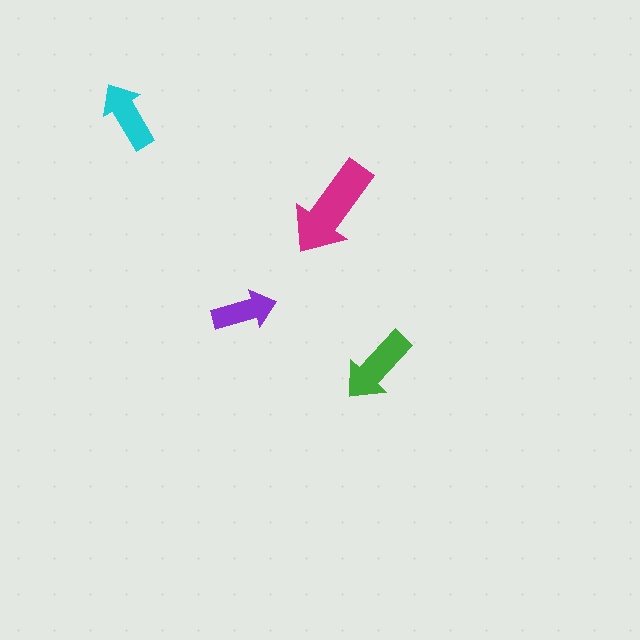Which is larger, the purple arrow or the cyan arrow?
The cyan one.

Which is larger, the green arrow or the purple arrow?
The green one.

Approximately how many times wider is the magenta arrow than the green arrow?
About 1.5 times wider.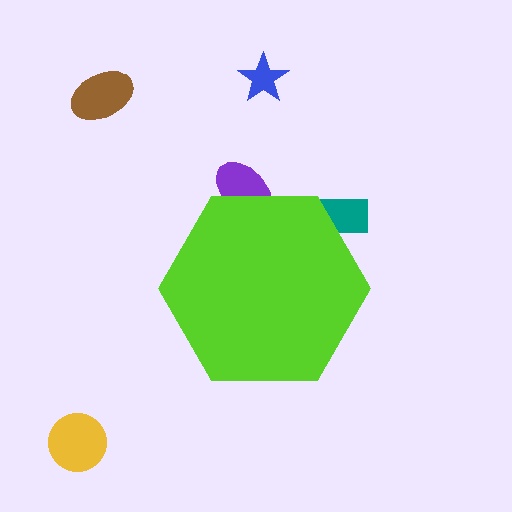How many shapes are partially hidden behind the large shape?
2 shapes are partially hidden.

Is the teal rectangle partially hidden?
Yes, the teal rectangle is partially hidden behind the lime hexagon.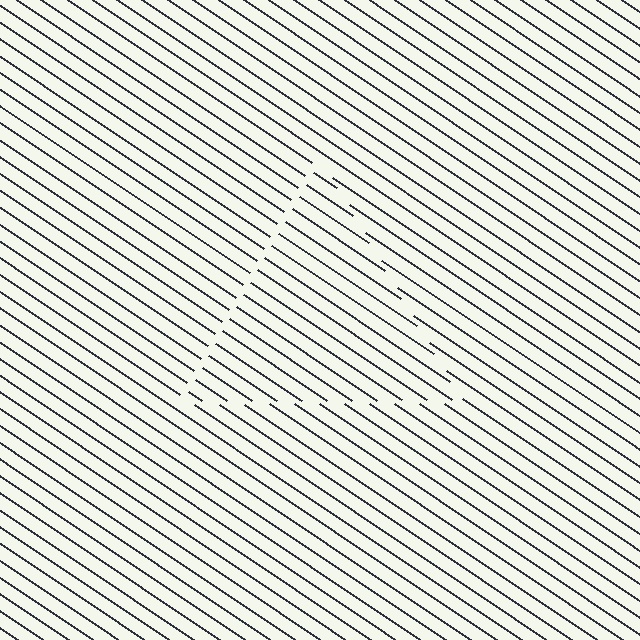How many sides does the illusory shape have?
3 sides — the line-ends trace a triangle.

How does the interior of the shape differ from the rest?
The interior of the shape contains the same grating, shifted by half a period — the contour is defined by the phase discontinuity where line-ends from the inner and outer gratings abut.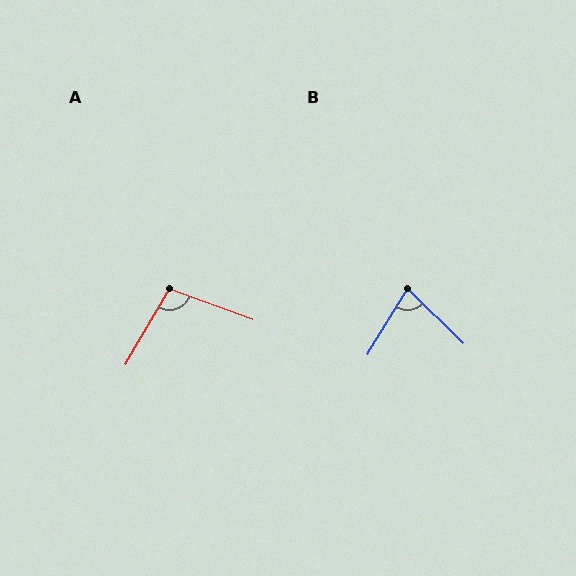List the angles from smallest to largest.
B (77°), A (100°).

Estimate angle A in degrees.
Approximately 100 degrees.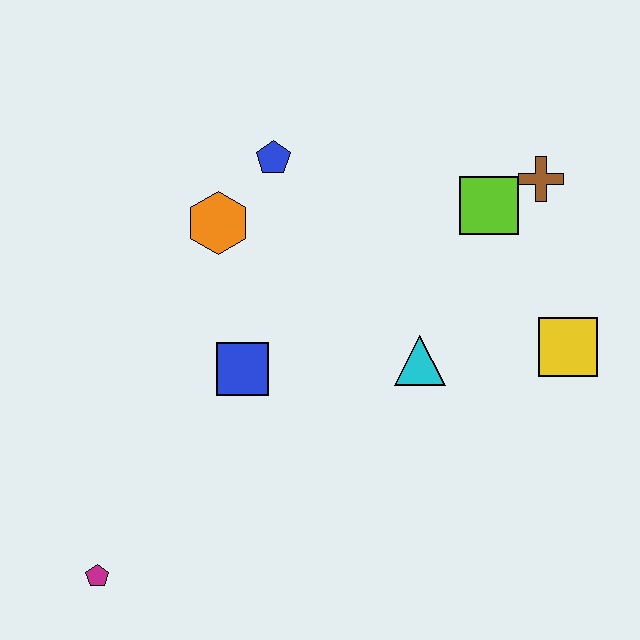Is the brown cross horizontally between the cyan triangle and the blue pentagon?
No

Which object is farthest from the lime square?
The magenta pentagon is farthest from the lime square.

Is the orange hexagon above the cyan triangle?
Yes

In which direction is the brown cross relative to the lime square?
The brown cross is to the right of the lime square.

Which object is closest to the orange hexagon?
The blue pentagon is closest to the orange hexagon.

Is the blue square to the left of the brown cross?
Yes